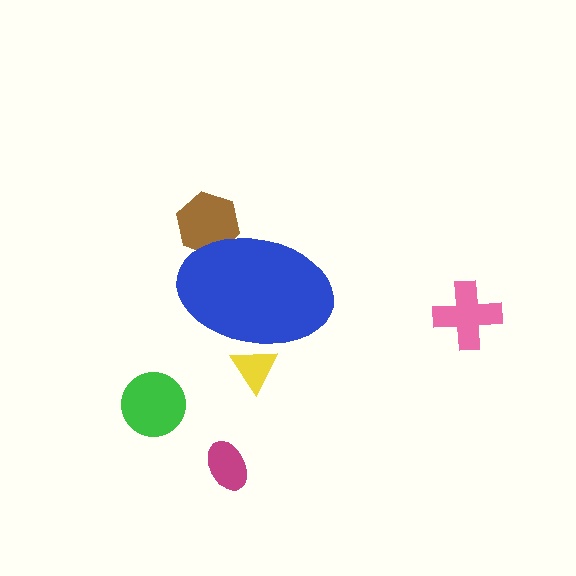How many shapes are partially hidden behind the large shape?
2 shapes are partially hidden.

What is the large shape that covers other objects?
A blue ellipse.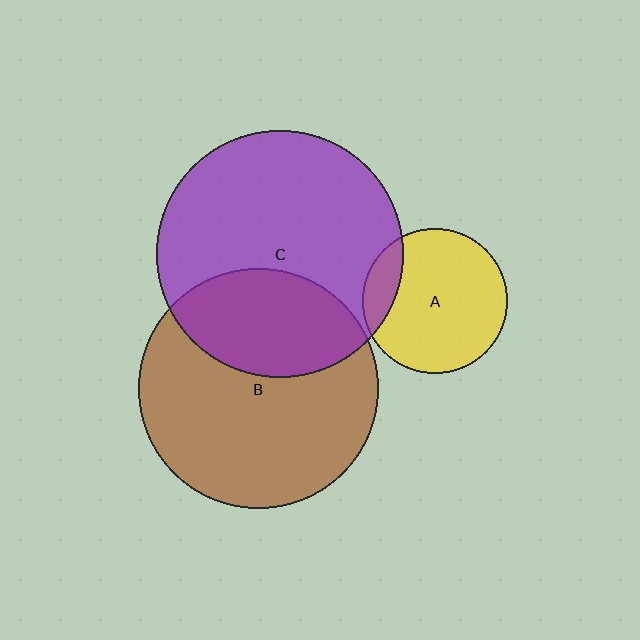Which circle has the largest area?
Circle C (purple).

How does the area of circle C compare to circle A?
Approximately 2.9 times.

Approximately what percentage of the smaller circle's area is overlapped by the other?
Approximately 35%.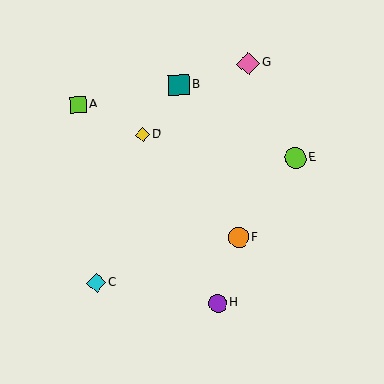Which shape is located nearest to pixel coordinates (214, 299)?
The purple circle (labeled H) at (218, 303) is nearest to that location.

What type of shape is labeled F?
Shape F is an orange circle.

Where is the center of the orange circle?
The center of the orange circle is at (239, 237).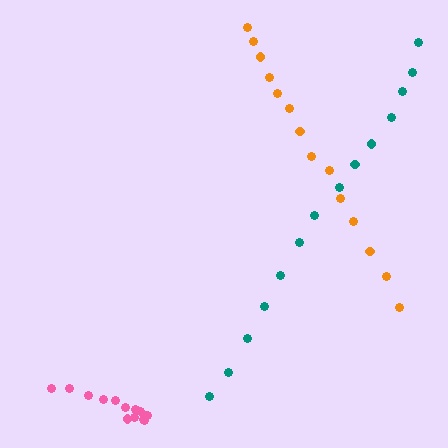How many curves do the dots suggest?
There are 3 distinct paths.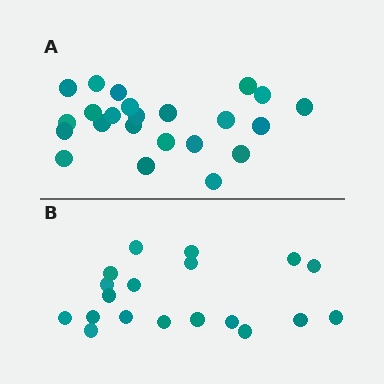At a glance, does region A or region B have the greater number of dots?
Region A (the top region) has more dots.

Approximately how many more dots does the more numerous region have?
Region A has about 4 more dots than region B.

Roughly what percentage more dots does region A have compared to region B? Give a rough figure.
About 20% more.